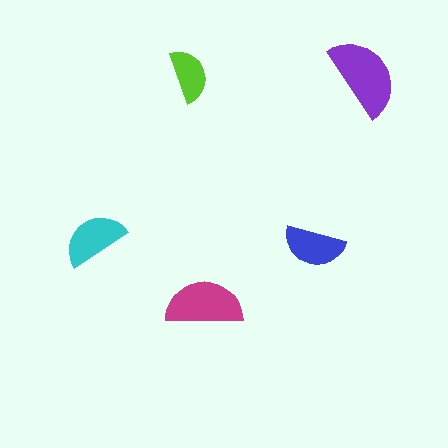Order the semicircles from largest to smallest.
the purple one, the magenta one, the cyan one, the blue one, the lime one.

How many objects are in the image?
There are 5 objects in the image.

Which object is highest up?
The lime semicircle is topmost.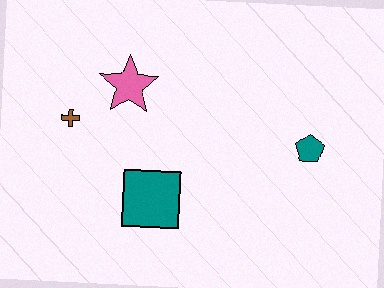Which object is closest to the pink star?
The brown cross is closest to the pink star.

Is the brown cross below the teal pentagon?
No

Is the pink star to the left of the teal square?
Yes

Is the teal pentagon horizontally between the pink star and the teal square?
No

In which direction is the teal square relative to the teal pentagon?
The teal square is to the left of the teal pentagon.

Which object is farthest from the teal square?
The teal pentagon is farthest from the teal square.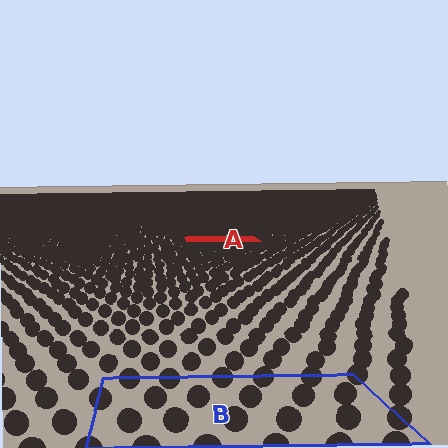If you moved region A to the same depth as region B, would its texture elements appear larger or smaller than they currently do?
They would appear larger. At a closer depth, the same texture elements are projected at a bigger on-screen size.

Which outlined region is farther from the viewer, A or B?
Region A is farther from the viewer — the texture elements inside it appear smaller and more densely packed.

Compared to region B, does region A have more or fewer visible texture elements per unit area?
Region A has more texture elements per unit area — they are packed more densely because it is farther away.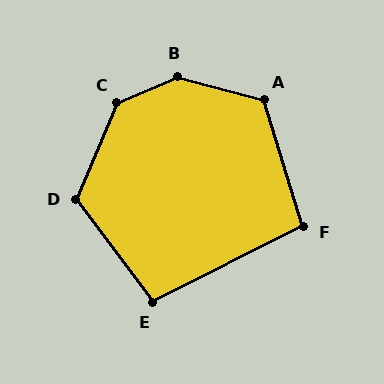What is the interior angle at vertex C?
Approximately 137 degrees (obtuse).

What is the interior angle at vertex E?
Approximately 100 degrees (obtuse).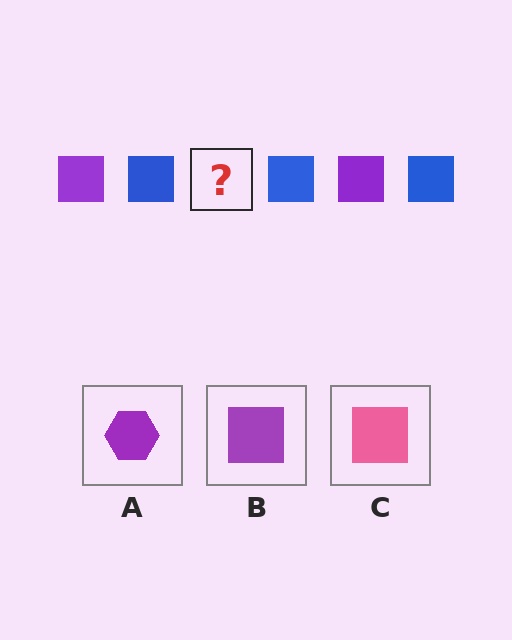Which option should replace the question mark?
Option B.